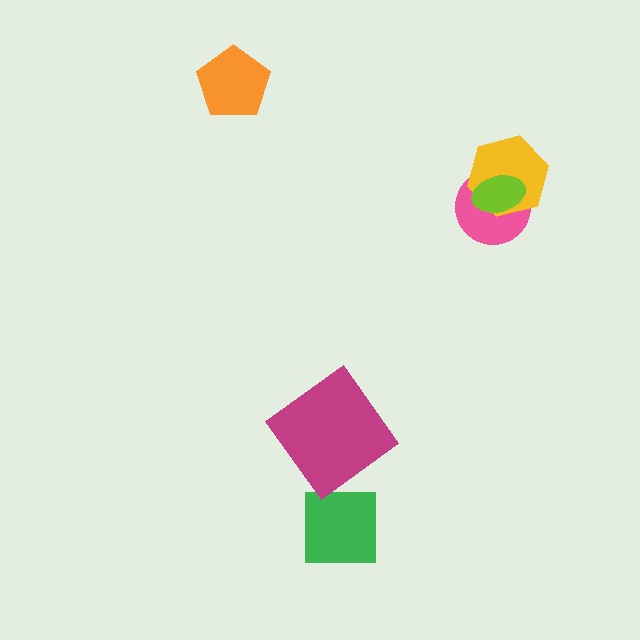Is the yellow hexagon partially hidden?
Yes, it is partially covered by another shape.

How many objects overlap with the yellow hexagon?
2 objects overlap with the yellow hexagon.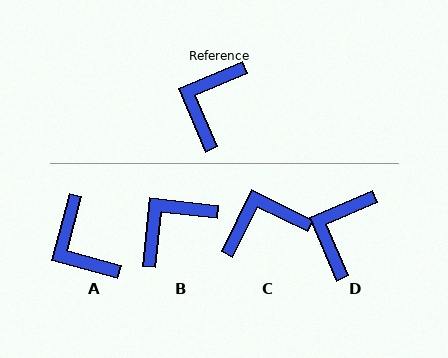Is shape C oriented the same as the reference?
No, it is off by about 49 degrees.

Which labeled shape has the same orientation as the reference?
D.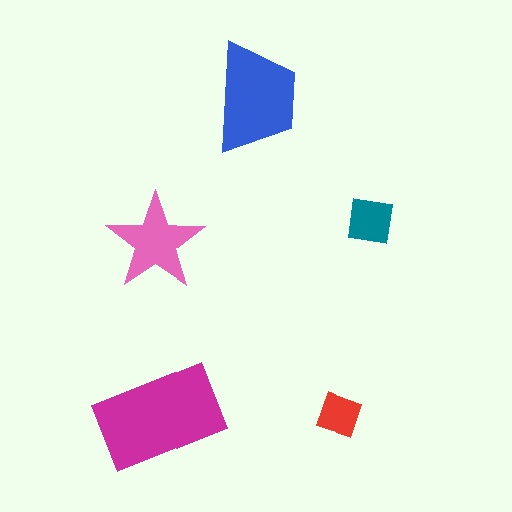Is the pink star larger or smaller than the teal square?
Larger.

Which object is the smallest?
The red square.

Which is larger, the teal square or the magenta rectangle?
The magenta rectangle.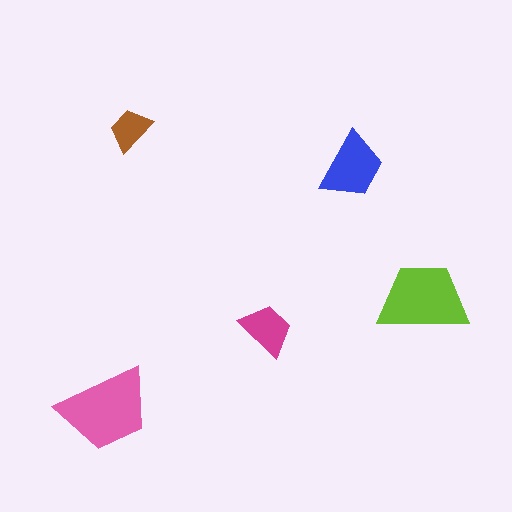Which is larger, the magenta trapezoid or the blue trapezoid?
The blue one.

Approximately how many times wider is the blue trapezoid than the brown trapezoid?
About 1.5 times wider.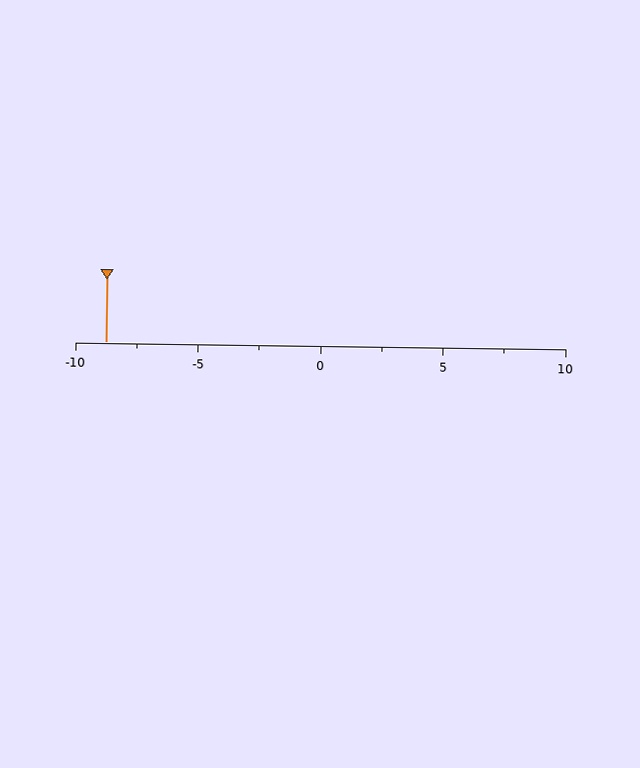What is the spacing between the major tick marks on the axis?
The major ticks are spaced 5 apart.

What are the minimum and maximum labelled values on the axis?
The axis runs from -10 to 10.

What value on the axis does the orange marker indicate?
The marker indicates approximately -8.8.